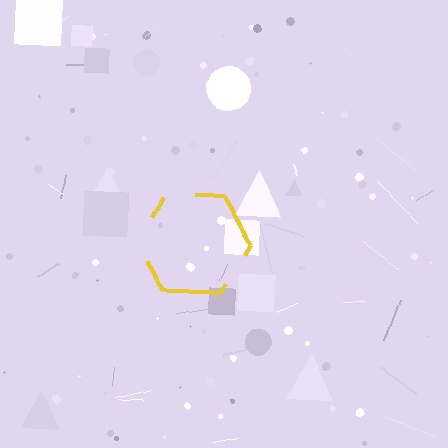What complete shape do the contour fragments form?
The contour fragments form a hexagon.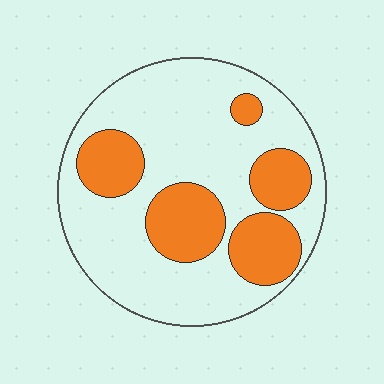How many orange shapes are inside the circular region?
5.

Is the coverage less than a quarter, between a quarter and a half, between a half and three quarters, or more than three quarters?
Between a quarter and a half.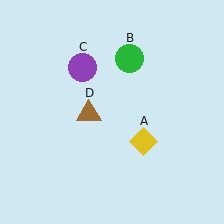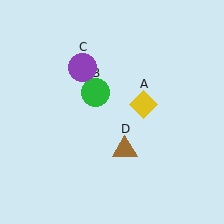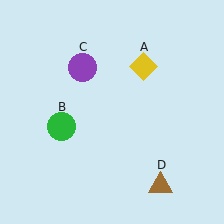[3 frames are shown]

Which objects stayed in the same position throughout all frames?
Purple circle (object C) remained stationary.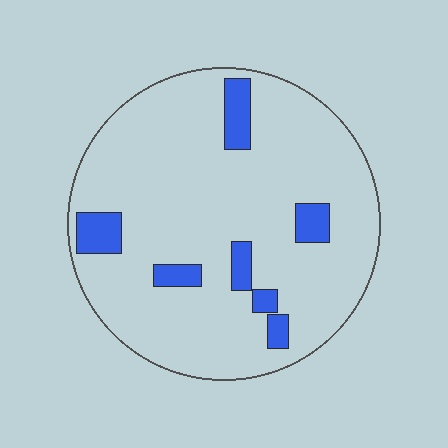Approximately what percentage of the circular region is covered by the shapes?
Approximately 10%.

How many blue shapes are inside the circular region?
7.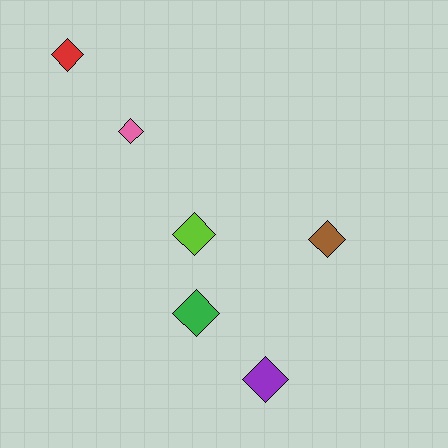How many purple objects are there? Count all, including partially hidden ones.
There is 1 purple object.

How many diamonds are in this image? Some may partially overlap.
There are 6 diamonds.